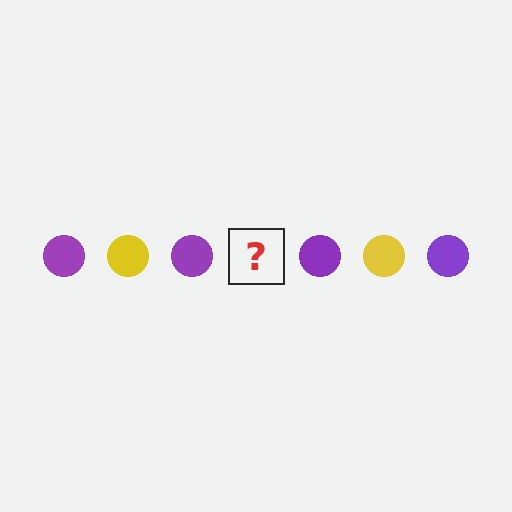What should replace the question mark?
The question mark should be replaced with a yellow circle.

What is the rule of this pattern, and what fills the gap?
The rule is that the pattern cycles through purple, yellow circles. The gap should be filled with a yellow circle.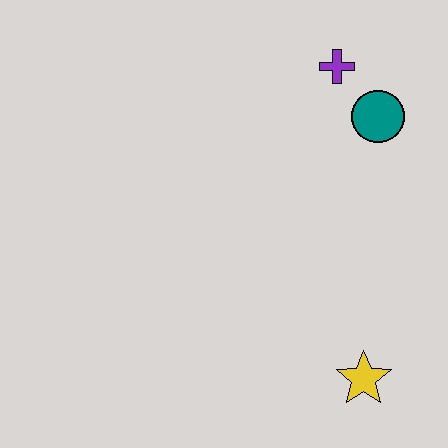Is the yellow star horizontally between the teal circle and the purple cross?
Yes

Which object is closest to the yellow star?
The teal circle is closest to the yellow star.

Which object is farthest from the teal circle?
The yellow star is farthest from the teal circle.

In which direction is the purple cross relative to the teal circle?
The purple cross is above the teal circle.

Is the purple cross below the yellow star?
No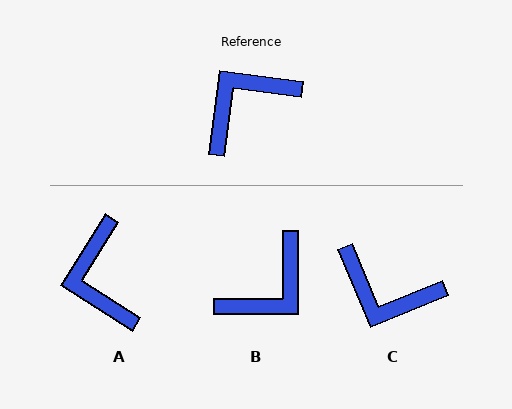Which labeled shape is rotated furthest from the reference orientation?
B, about 172 degrees away.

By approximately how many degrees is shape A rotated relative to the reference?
Approximately 66 degrees counter-clockwise.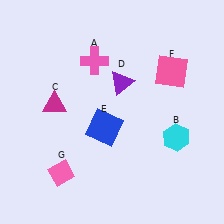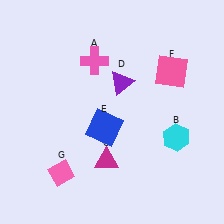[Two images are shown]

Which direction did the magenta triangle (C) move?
The magenta triangle (C) moved down.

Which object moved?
The magenta triangle (C) moved down.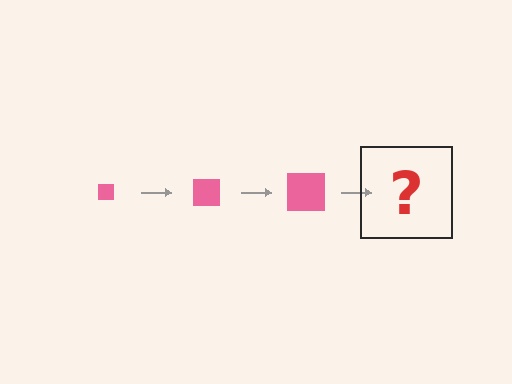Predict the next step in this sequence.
The next step is a pink square, larger than the previous one.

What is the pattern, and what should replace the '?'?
The pattern is that the square gets progressively larger each step. The '?' should be a pink square, larger than the previous one.